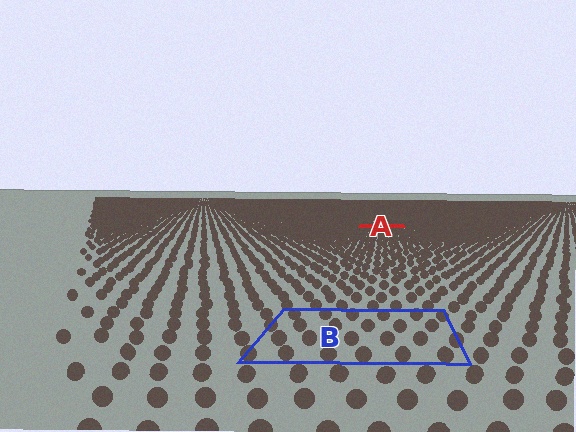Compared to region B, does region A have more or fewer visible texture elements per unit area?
Region A has more texture elements per unit area — they are packed more densely because it is farther away.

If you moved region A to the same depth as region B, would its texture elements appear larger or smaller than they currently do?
They would appear larger. At a closer depth, the same texture elements are projected at a bigger on-screen size.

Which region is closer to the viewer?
Region B is closer. The texture elements there are larger and more spread out.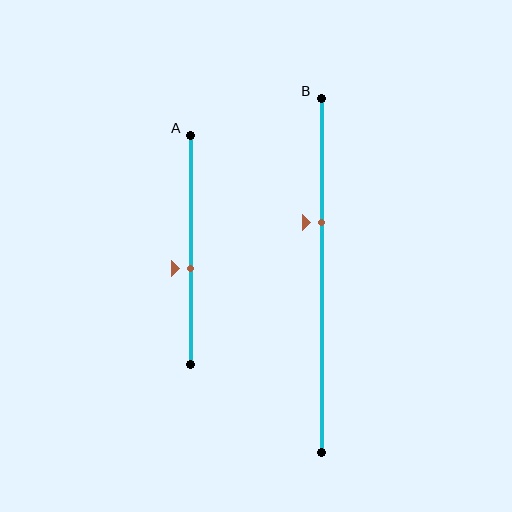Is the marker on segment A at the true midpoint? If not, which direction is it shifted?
No, the marker on segment A is shifted downward by about 8% of the segment length.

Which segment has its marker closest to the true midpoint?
Segment A has its marker closest to the true midpoint.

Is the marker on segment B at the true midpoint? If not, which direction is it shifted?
No, the marker on segment B is shifted upward by about 15% of the segment length.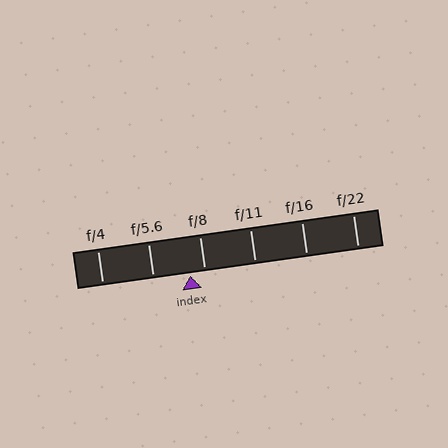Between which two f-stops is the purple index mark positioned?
The index mark is between f/5.6 and f/8.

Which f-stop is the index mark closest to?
The index mark is closest to f/8.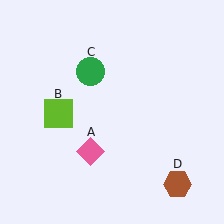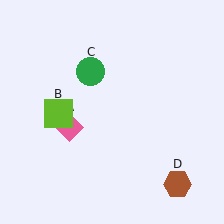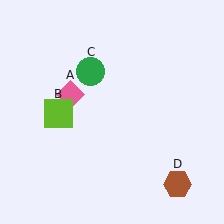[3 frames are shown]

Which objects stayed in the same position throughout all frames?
Lime square (object B) and green circle (object C) and brown hexagon (object D) remained stationary.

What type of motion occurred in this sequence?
The pink diamond (object A) rotated clockwise around the center of the scene.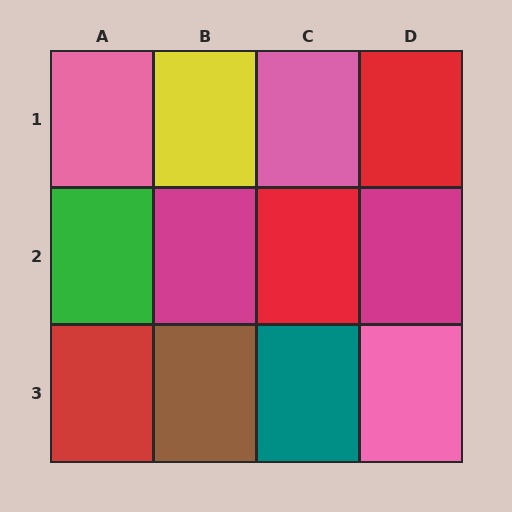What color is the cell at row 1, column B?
Yellow.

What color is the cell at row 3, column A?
Red.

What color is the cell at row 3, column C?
Teal.